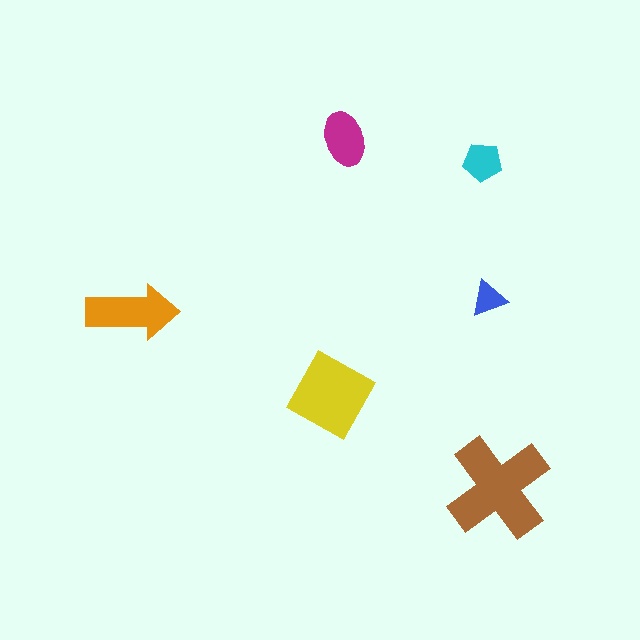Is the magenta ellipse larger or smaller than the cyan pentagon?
Larger.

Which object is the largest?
The brown cross.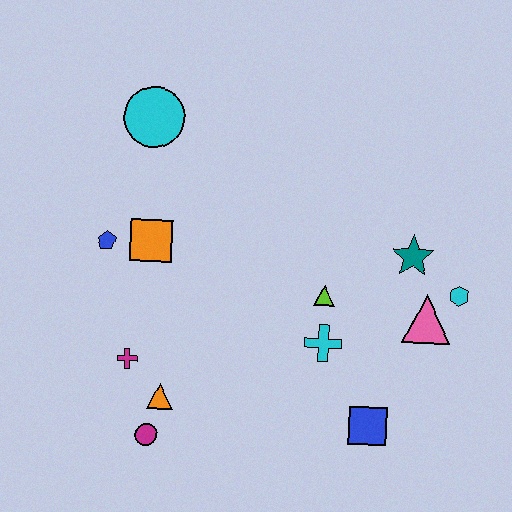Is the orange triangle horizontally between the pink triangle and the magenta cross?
Yes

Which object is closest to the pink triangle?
The cyan hexagon is closest to the pink triangle.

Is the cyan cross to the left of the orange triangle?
No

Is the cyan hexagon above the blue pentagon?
No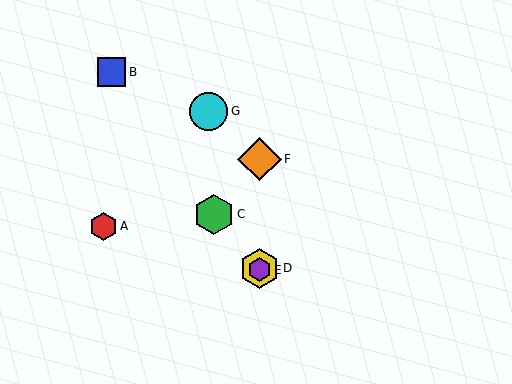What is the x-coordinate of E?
Object E is at x≈260.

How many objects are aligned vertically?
3 objects (D, E, F) are aligned vertically.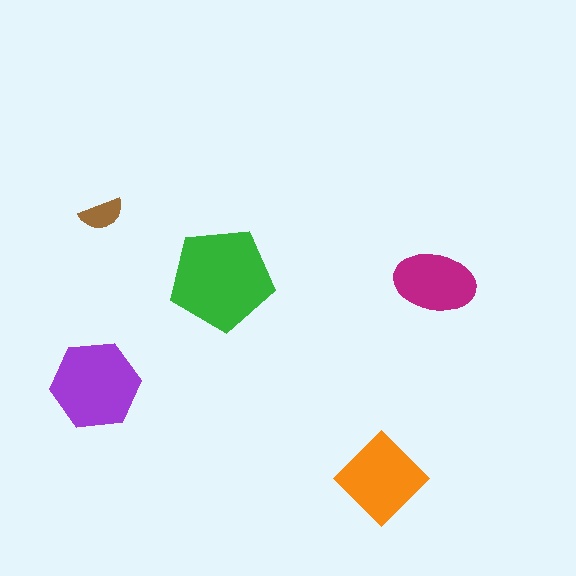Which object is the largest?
The green pentagon.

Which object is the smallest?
The brown semicircle.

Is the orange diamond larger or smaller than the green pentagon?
Smaller.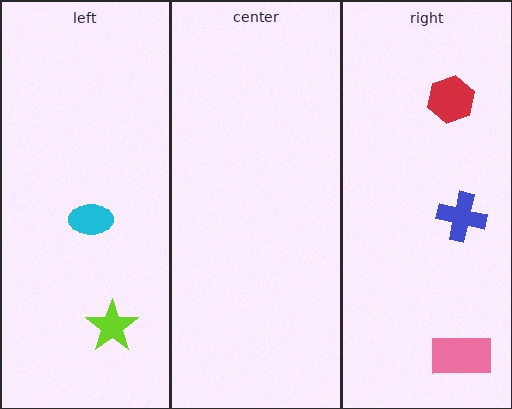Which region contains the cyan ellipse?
The left region.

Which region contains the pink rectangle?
The right region.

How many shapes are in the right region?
3.